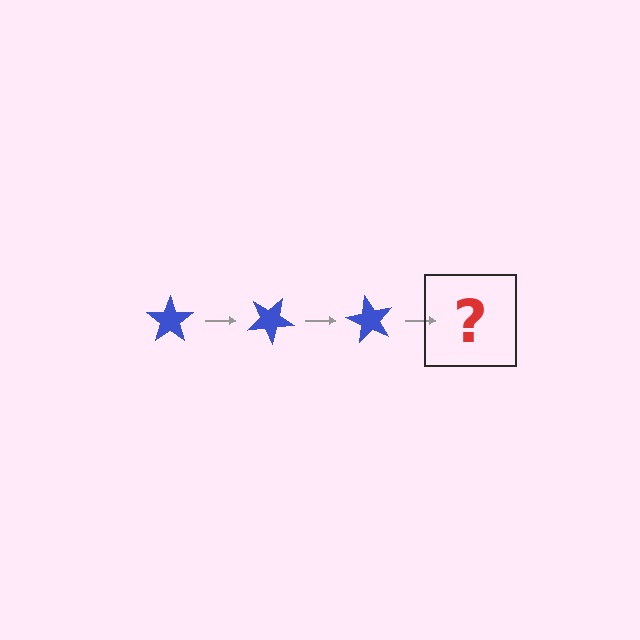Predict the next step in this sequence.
The next step is a blue star rotated 90 degrees.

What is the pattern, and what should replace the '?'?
The pattern is that the star rotates 30 degrees each step. The '?' should be a blue star rotated 90 degrees.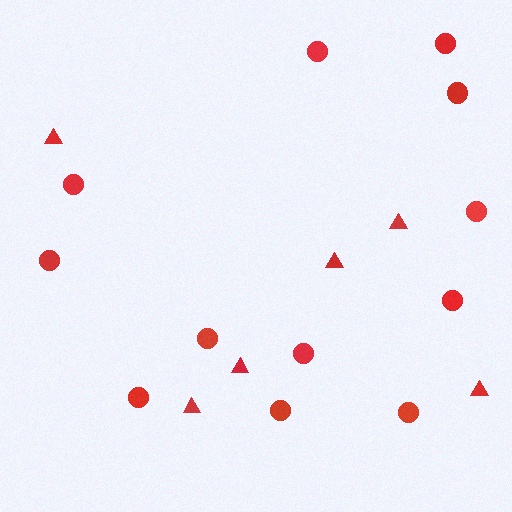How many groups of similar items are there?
There are 2 groups: one group of circles (12) and one group of triangles (6).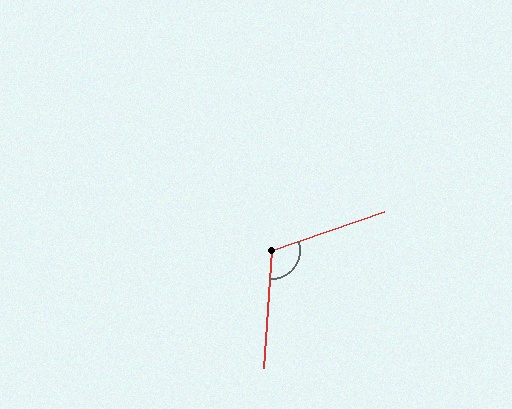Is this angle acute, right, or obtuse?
It is obtuse.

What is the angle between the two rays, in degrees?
Approximately 113 degrees.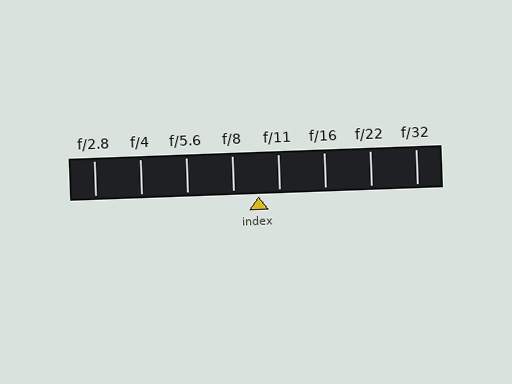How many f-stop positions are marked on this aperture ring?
There are 8 f-stop positions marked.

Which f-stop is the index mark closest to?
The index mark is closest to f/11.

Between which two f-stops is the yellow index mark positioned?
The index mark is between f/8 and f/11.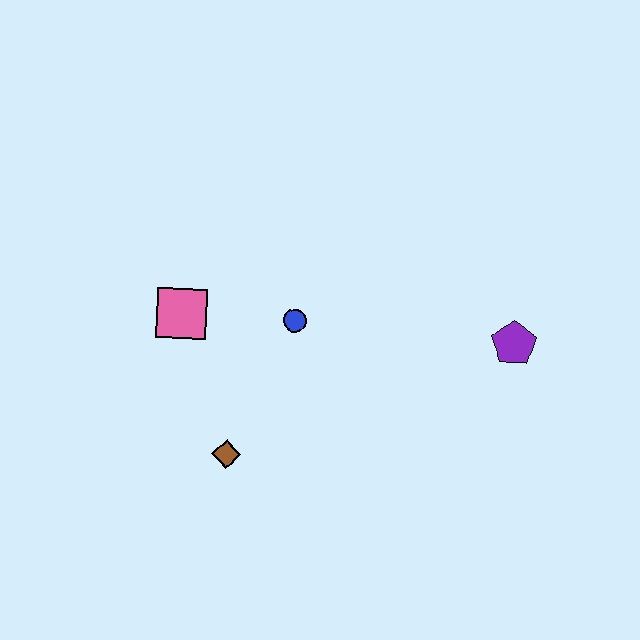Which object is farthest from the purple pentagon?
The pink square is farthest from the purple pentagon.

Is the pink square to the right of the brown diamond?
No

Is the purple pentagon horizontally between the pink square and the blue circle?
No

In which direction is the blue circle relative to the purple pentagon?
The blue circle is to the left of the purple pentagon.